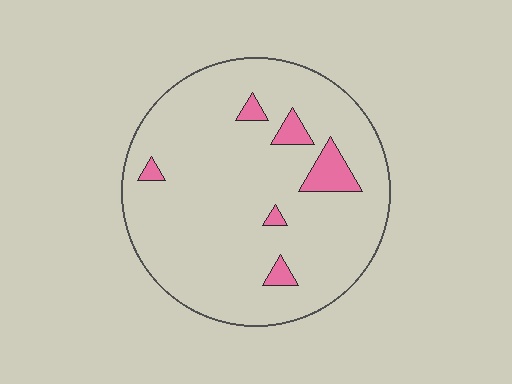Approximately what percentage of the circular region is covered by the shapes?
Approximately 10%.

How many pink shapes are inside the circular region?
6.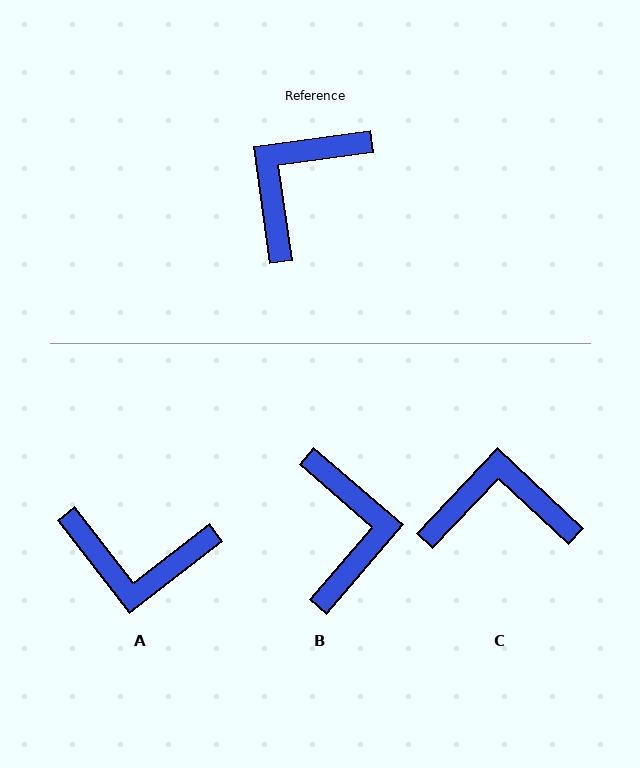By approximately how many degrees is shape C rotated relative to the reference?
Approximately 51 degrees clockwise.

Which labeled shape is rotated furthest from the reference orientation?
B, about 139 degrees away.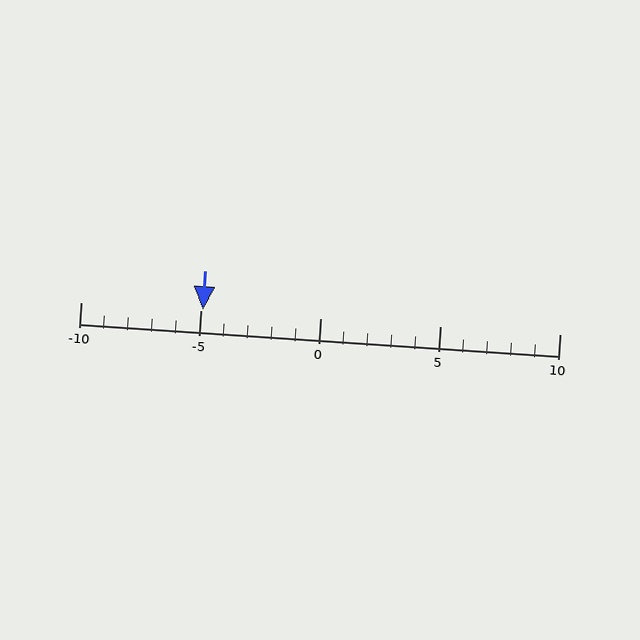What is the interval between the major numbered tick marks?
The major tick marks are spaced 5 units apart.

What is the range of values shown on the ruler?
The ruler shows values from -10 to 10.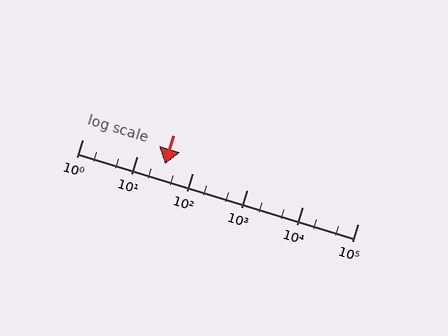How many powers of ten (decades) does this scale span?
The scale spans 5 decades, from 1 to 100000.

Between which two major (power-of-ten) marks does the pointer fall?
The pointer is between 10 and 100.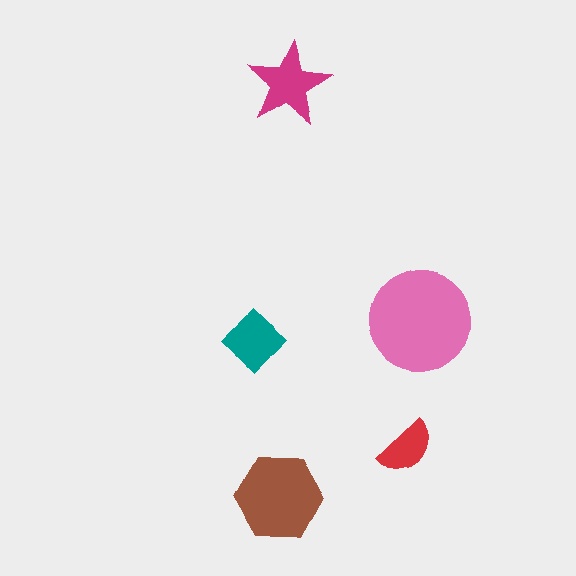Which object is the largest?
The pink circle.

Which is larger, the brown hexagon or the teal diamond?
The brown hexagon.